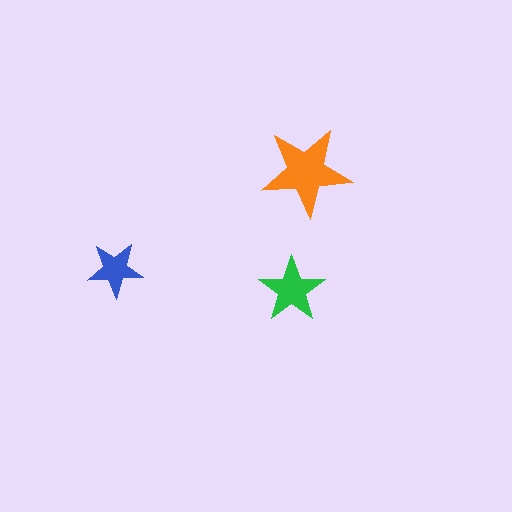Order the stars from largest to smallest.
the orange one, the green one, the blue one.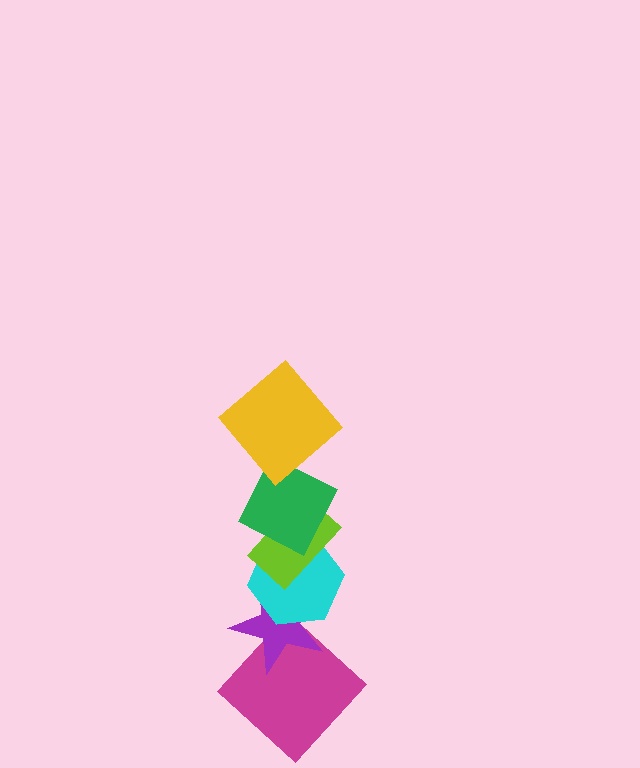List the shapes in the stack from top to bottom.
From top to bottom: the yellow diamond, the green square, the lime rectangle, the cyan hexagon, the purple star, the magenta diamond.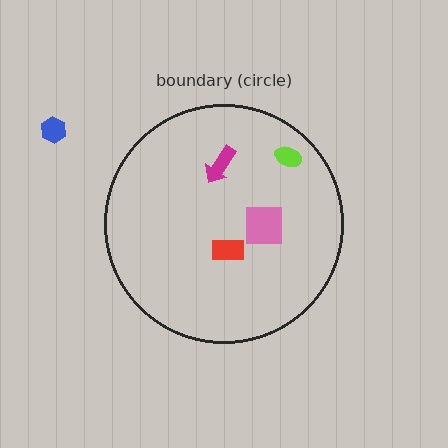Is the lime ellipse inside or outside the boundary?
Inside.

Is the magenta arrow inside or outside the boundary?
Inside.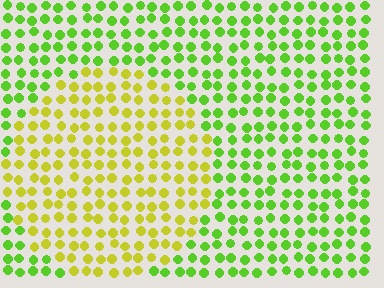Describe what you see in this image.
The image is filled with small lime elements in a uniform arrangement. A circle-shaped region is visible where the elements are tinted to a slightly different hue, forming a subtle color boundary.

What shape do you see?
I see a circle.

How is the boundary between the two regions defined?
The boundary is defined purely by a slight shift in hue (about 40 degrees). Spacing, size, and orientation are identical on both sides.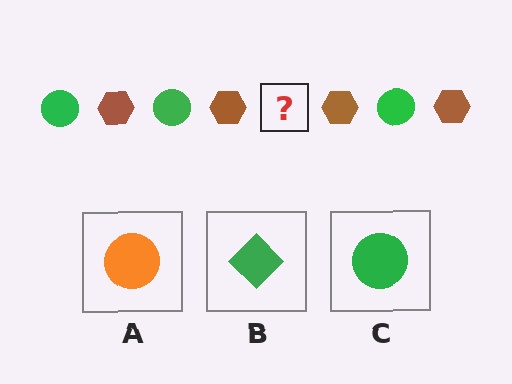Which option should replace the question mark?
Option C.